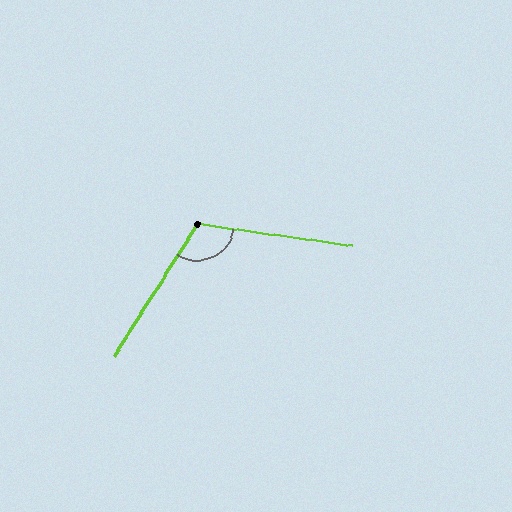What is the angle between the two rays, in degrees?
Approximately 114 degrees.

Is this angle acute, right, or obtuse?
It is obtuse.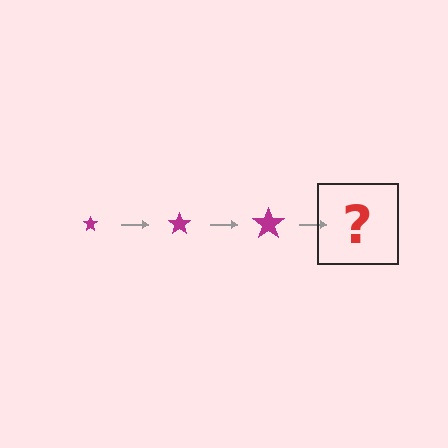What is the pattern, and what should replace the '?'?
The pattern is that the star gets progressively larger each step. The '?' should be a magenta star, larger than the previous one.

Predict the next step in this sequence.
The next step is a magenta star, larger than the previous one.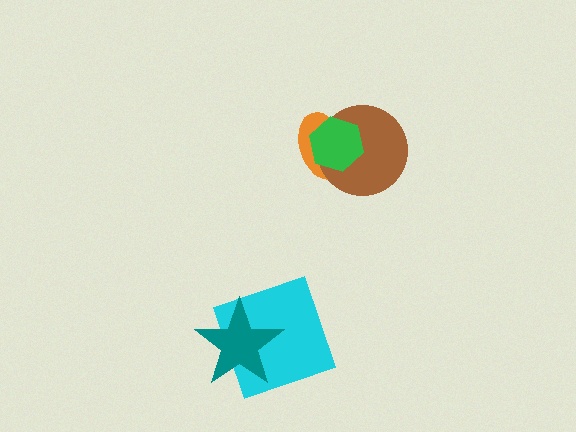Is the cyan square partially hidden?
Yes, it is partially covered by another shape.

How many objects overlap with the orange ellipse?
2 objects overlap with the orange ellipse.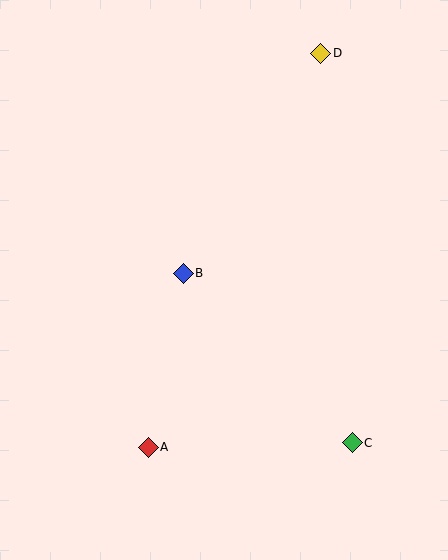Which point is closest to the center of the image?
Point B at (183, 273) is closest to the center.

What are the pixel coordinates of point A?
Point A is at (148, 447).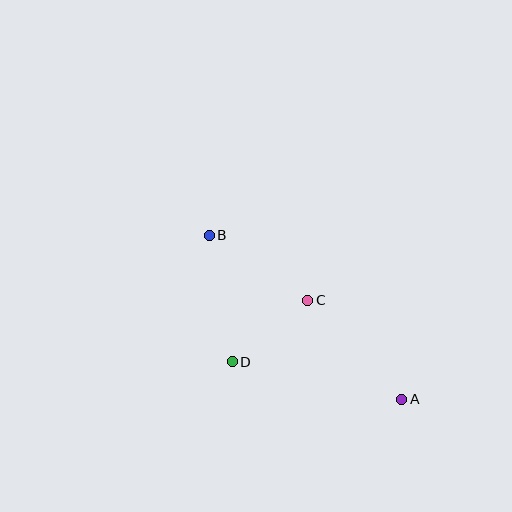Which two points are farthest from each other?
Points A and B are farthest from each other.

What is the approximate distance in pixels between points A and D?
The distance between A and D is approximately 174 pixels.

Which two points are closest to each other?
Points C and D are closest to each other.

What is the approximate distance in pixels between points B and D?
The distance between B and D is approximately 128 pixels.